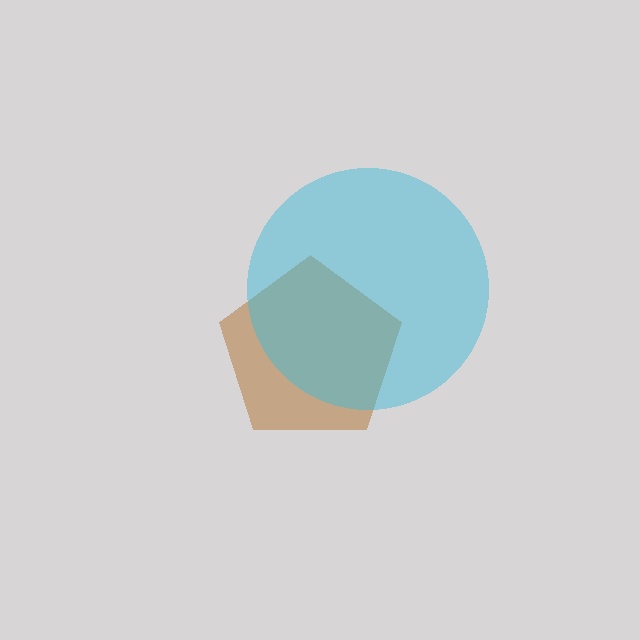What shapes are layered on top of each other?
The layered shapes are: a brown pentagon, a cyan circle.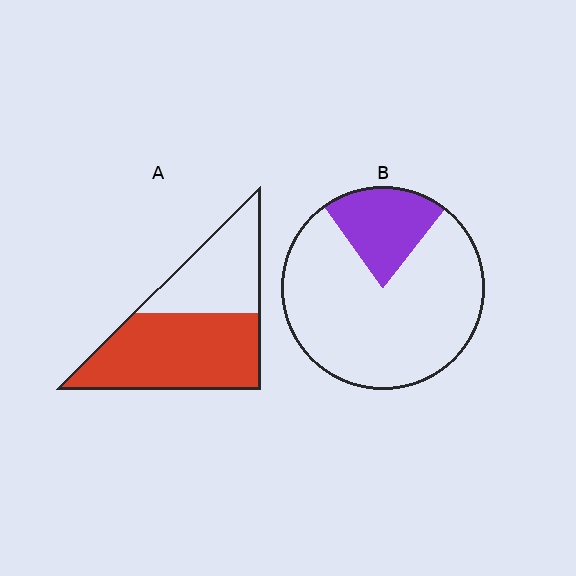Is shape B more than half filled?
No.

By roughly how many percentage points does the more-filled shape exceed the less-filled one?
By roughly 40 percentage points (A over B).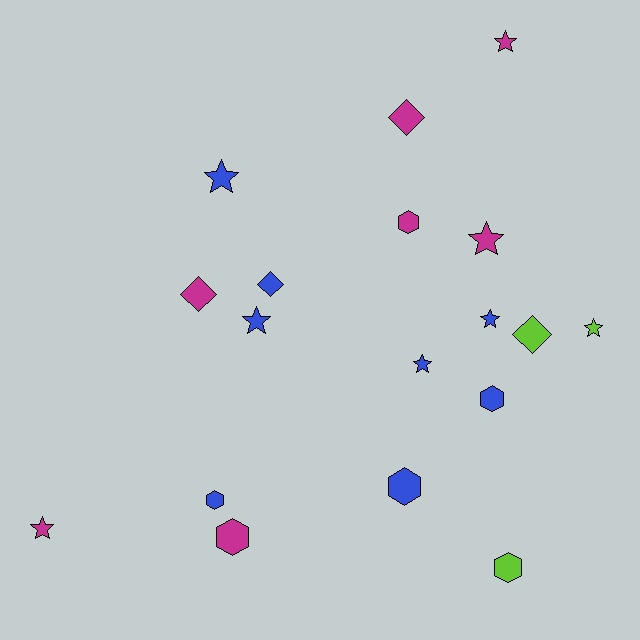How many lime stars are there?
There is 1 lime star.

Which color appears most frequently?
Blue, with 8 objects.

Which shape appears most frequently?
Star, with 8 objects.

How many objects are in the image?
There are 18 objects.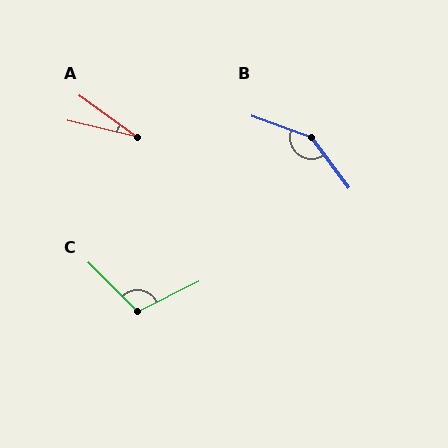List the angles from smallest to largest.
A (22°), C (108°), B (147°).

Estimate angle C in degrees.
Approximately 108 degrees.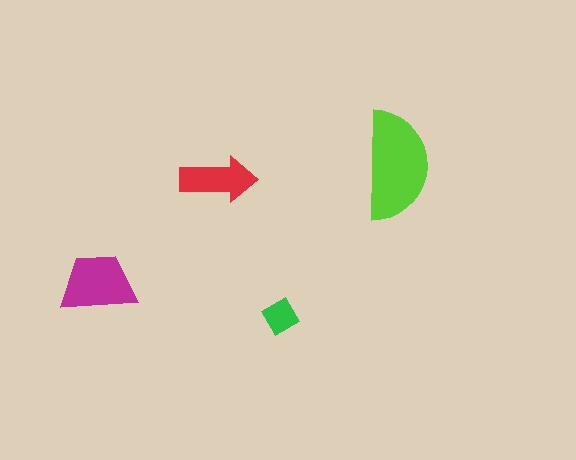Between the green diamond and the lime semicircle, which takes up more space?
The lime semicircle.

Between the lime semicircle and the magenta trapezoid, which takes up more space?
The lime semicircle.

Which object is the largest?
The lime semicircle.